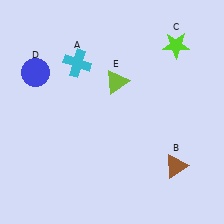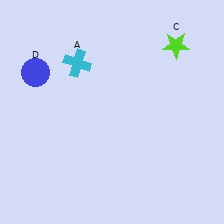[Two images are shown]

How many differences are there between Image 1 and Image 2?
There are 2 differences between the two images.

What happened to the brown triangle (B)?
The brown triangle (B) was removed in Image 2. It was in the bottom-right area of Image 1.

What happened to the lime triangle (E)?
The lime triangle (E) was removed in Image 2. It was in the top-right area of Image 1.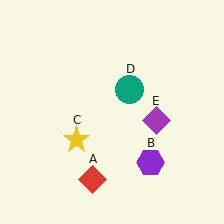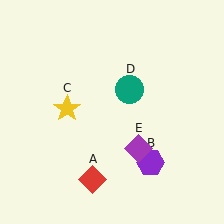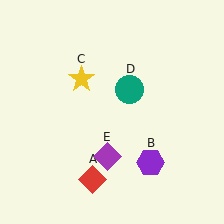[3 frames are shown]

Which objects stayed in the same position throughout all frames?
Red diamond (object A) and purple hexagon (object B) and teal circle (object D) remained stationary.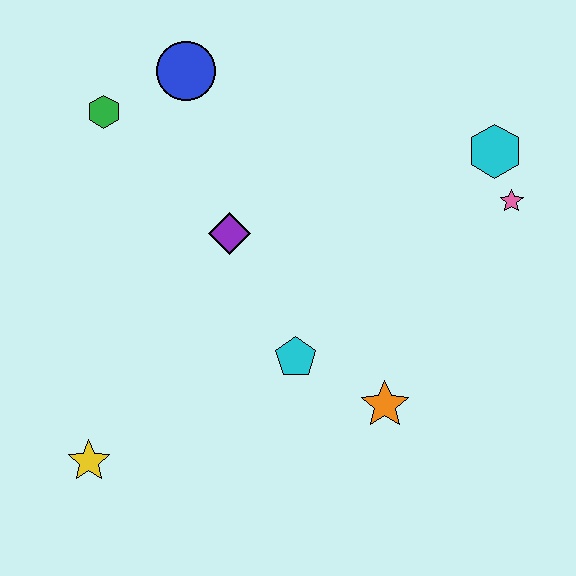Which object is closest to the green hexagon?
The blue circle is closest to the green hexagon.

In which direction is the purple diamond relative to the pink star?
The purple diamond is to the left of the pink star.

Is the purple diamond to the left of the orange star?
Yes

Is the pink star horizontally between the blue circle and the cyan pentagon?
No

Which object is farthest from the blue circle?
The yellow star is farthest from the blue circle.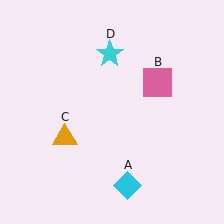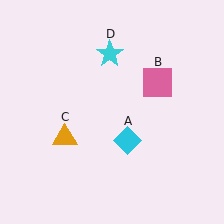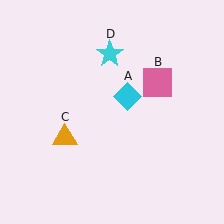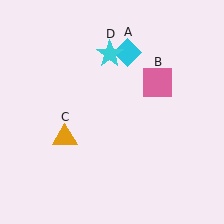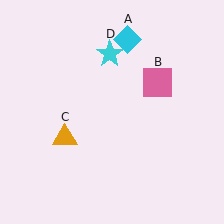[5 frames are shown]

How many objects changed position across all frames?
1 object changed position: cyan diamond (object A).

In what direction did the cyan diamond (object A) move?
The cyan diamond (object A) moved up.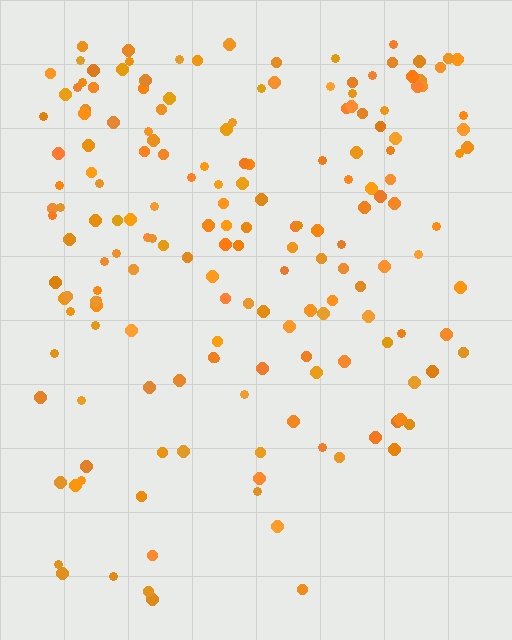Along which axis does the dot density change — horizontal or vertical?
Vertical.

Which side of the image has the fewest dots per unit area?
The bottom.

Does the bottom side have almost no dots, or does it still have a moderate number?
Still a moderate number, just noticeably fewer than the top.